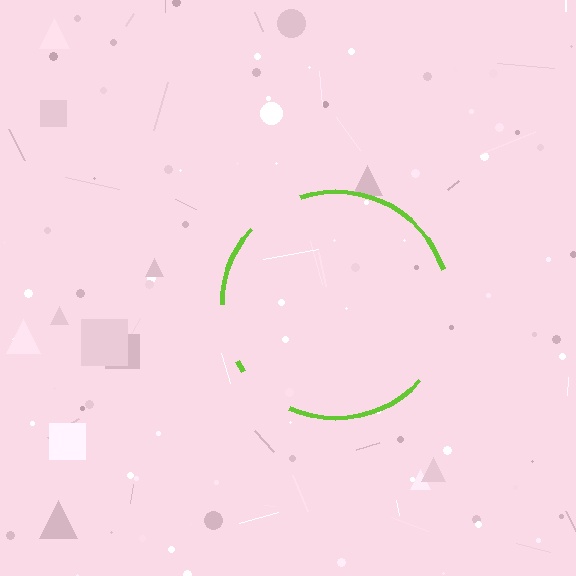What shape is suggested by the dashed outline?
The dashed outline suggests a circle.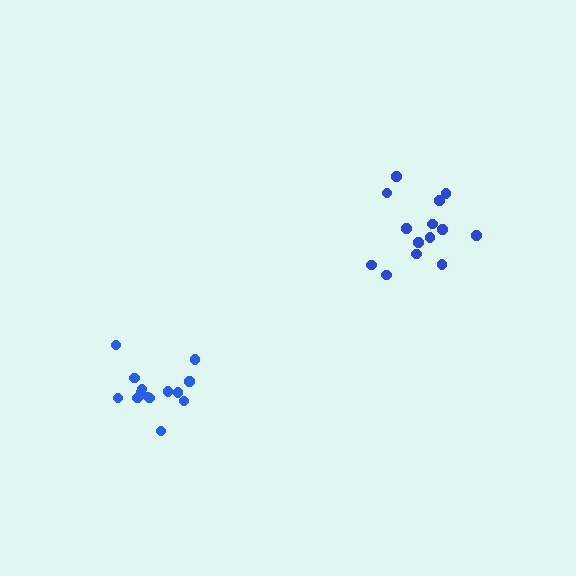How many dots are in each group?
Group 1: 14 dots, Group 2: 14 dots (28 total).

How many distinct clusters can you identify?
There are 2 distinct clusters.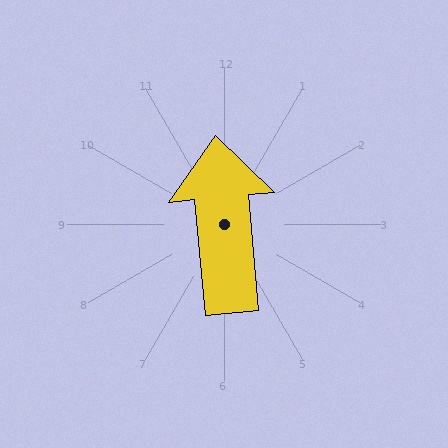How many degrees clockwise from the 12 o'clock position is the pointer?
Approximately 355 degrees.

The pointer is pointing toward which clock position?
Roughly 12 o'clock.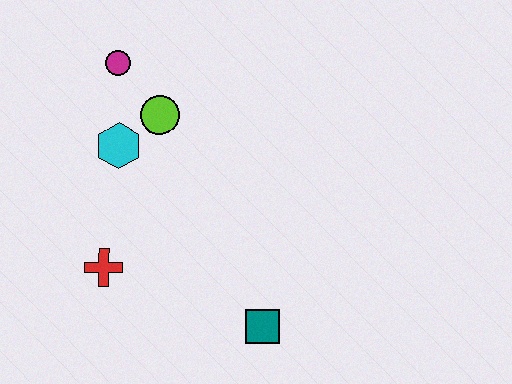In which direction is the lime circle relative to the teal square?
The lime circle is above the teal square.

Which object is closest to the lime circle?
The cyan hexagon is closest to the lime circle.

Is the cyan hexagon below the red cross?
No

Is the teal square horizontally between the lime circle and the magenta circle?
No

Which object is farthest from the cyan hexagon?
The teal square is farthest from the cyan hexagon.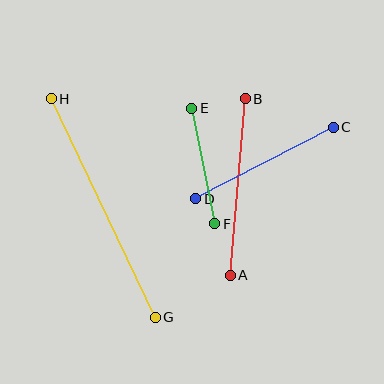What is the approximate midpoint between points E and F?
The midpoint is at approximately (203, 166) pixels.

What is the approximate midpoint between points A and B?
The midpoint is at approximately (238, 187) pixels.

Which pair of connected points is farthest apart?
Points G and H are farthest apart.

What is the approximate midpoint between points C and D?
The midpoint is at approximately (264, 163) pixels.